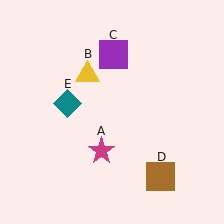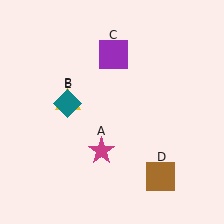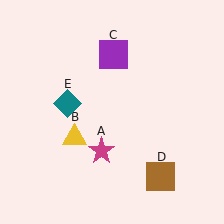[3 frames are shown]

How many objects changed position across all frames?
1 object changed position: yellow triangle (object B).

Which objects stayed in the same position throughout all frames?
Magenta star (object A) and purple square (object C) and brown square (object D) and teal diamond (object E) remained stationary.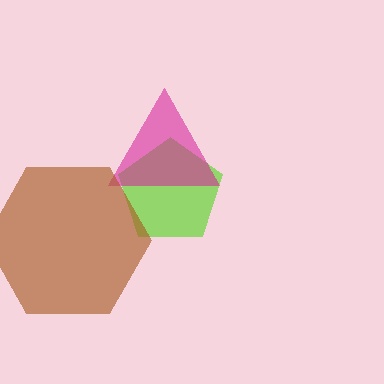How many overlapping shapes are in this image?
There are 3 overlapping shapes in the image.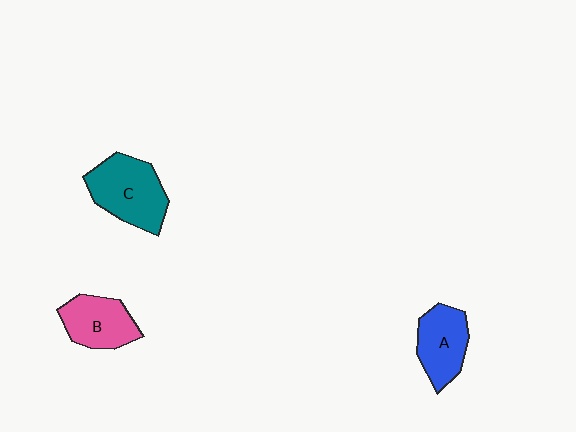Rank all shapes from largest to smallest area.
From largest to smallest: C (teal), A (blue), B (pink).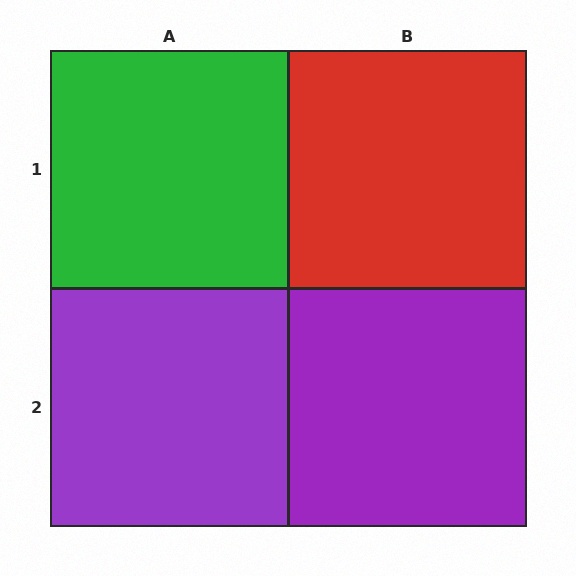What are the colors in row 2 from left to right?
Purple, purple.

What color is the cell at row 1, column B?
Red.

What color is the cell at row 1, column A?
Green.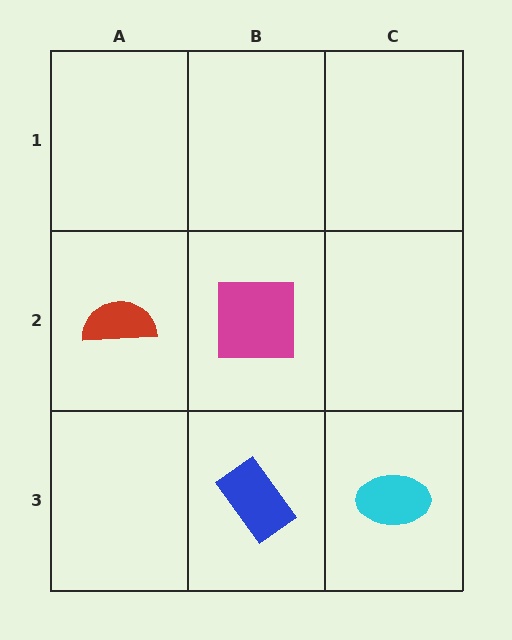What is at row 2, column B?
A magenta square.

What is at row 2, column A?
A red semicircle.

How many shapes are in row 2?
2 shapes.